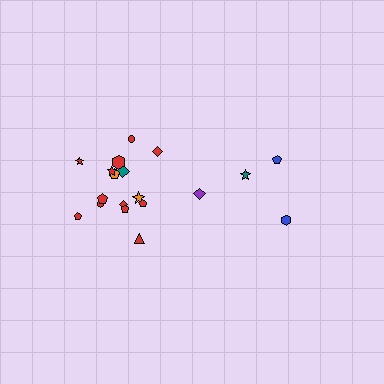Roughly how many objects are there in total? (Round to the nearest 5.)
Roughly 20 objects in total.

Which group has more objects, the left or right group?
The left group.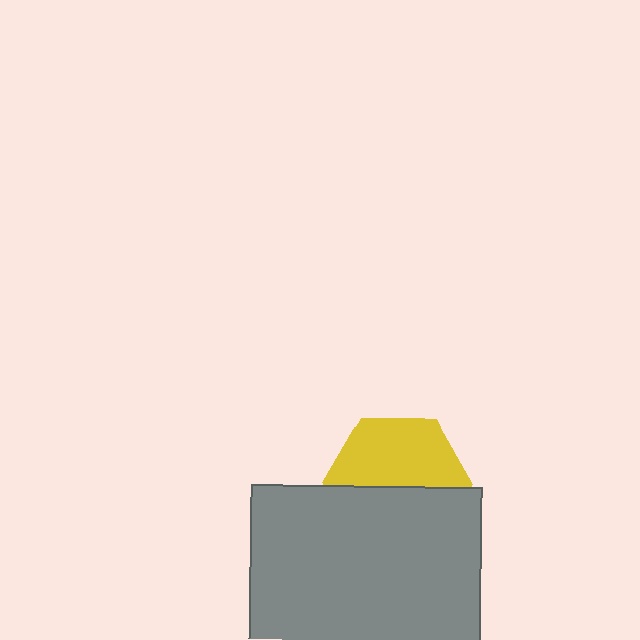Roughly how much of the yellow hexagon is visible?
About half of it is visible (roughly 53%).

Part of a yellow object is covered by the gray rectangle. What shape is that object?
It is a hexagon.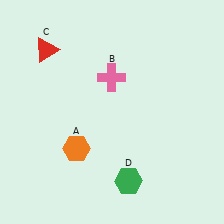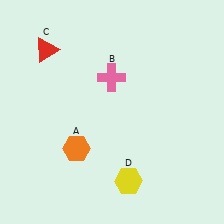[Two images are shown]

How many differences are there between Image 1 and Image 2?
There is 1 difference between the two images.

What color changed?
The hexagon (D) changed from green in Image 1 to yellow in Image 2.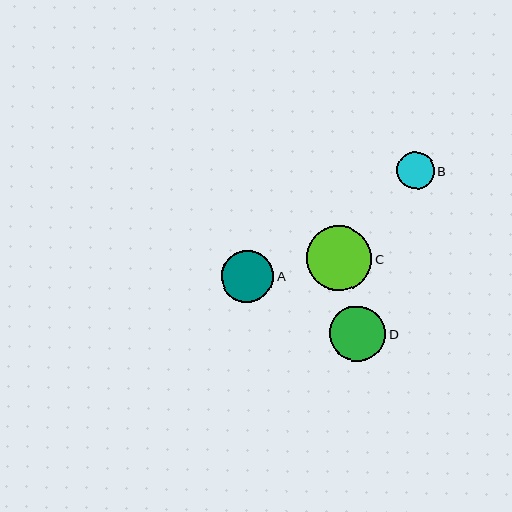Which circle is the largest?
Circle C is the largest with a size of approximately 65 pixels.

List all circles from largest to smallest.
From largest to smallest: C, D, A, B.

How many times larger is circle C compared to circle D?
Circle C is approximately 1.2 times the size of circle D.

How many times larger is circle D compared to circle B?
Circle D is approximately 1.5 times the size of circle B.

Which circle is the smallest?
Circle B is the smallest with a size of approximately 37 pixels.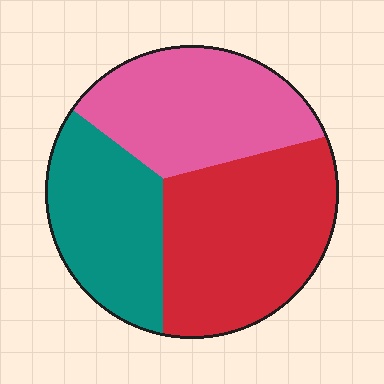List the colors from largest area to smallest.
From largest to smallest: red, pink, teal.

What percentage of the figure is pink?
Pink covers around 30% of the figure.